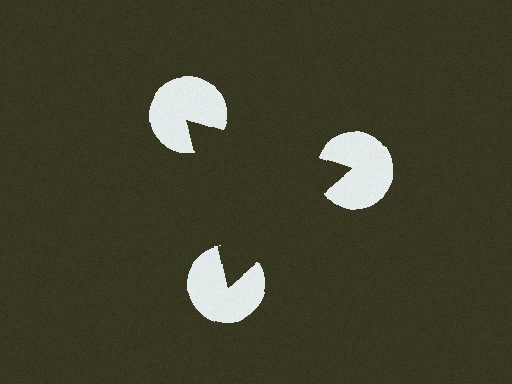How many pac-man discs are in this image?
There are 3 — one at each vertex of the illusory triangle.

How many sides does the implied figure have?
3 sides.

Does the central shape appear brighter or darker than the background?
It typically appears slightly darker than the background, even though no actual brightness change is drawn.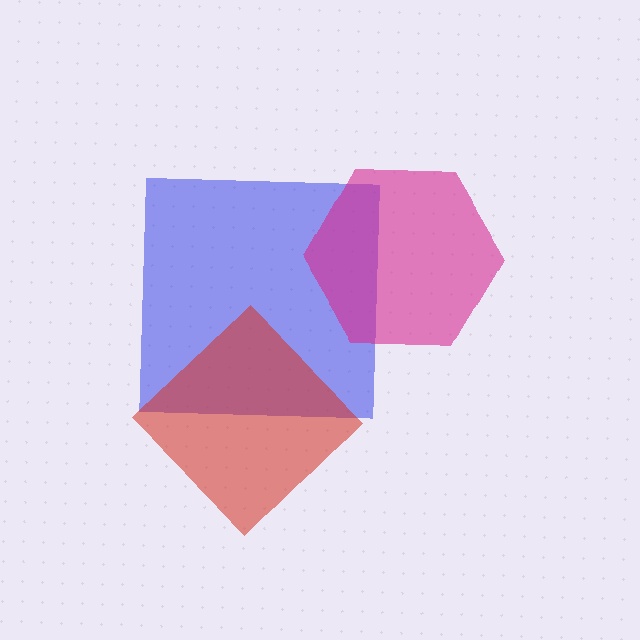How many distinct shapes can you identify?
There are 3 distinct shapes: a blue square, a red diamond, a magenta hexagon.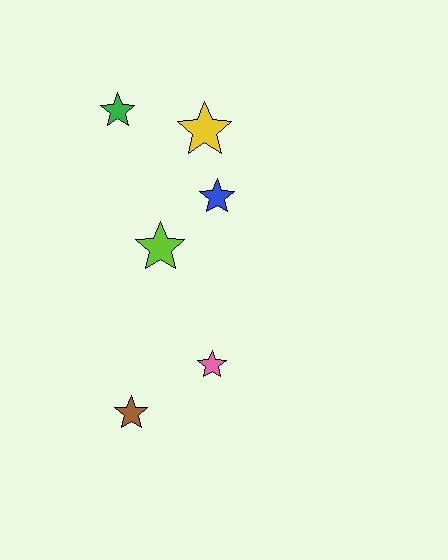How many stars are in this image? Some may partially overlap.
There are 6 stars.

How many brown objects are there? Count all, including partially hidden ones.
There is 1 brown object.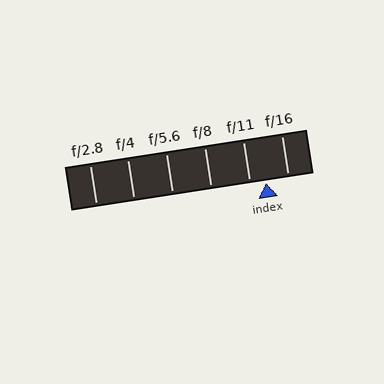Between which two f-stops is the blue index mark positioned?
The index mark is between f/11 and f/16.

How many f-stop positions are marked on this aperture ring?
There are 6 f-stop positions marked.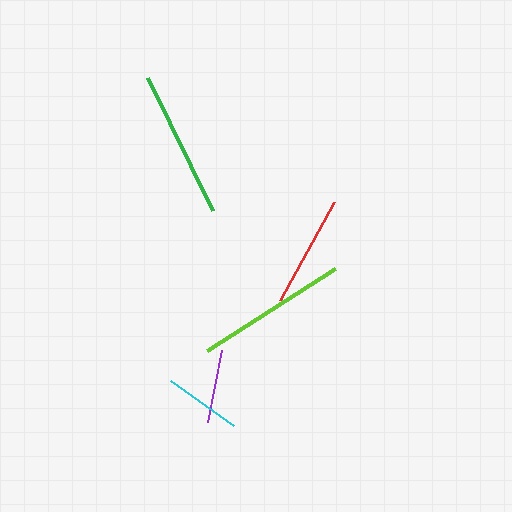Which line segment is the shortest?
The purple line is the shortest at approximately 73 pixels.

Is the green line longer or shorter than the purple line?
The green line is longer than the purple line.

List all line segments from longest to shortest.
From longest to shortest: lime, green, red, cyan, purple.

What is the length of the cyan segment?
The cyan segment is approximately 77 pixels long.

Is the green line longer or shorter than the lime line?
The lime line is longer than the green line.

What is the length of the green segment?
The green segment is approximately 148 pixels long.